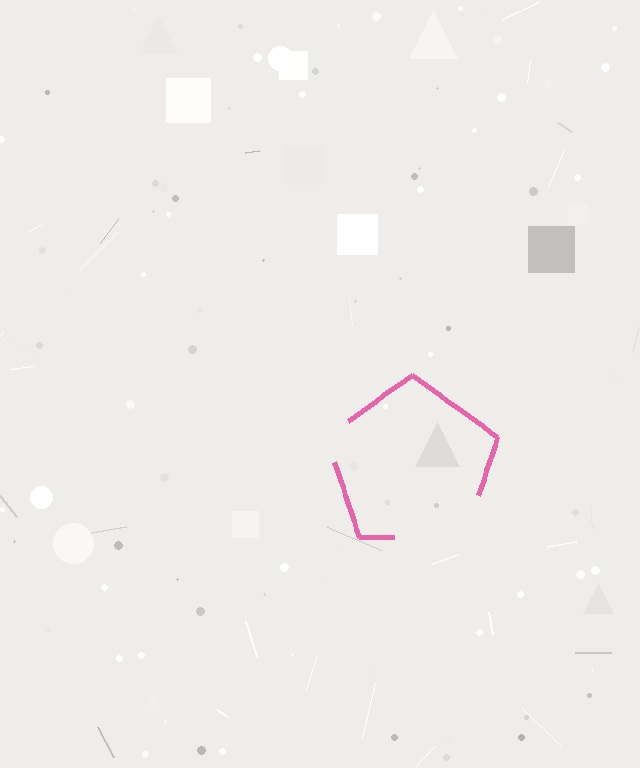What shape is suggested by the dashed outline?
The dashed outline suggests a pentagon.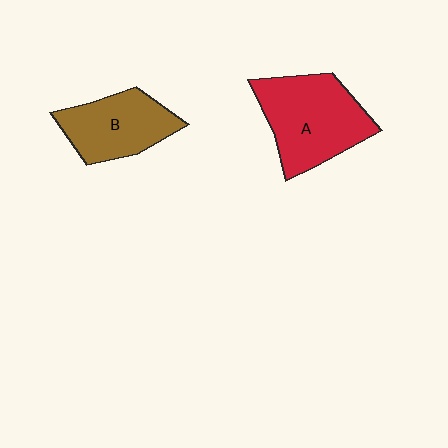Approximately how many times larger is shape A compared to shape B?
Approximately 1.3 times.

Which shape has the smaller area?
Shape B (brown).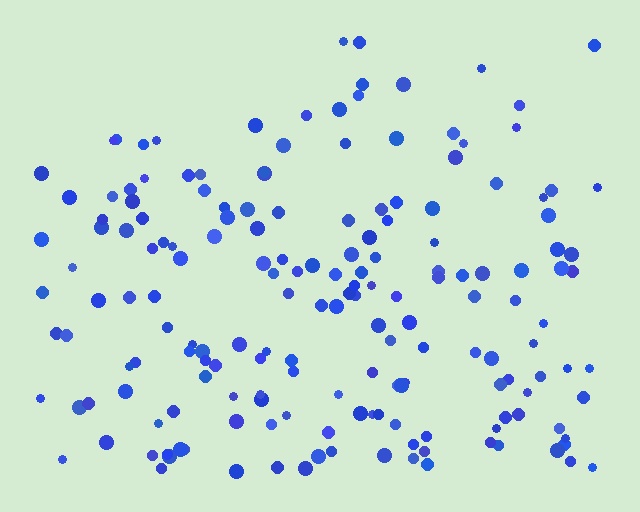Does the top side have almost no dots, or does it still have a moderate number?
Still a moderate number, just noticeably fewer than the bottom.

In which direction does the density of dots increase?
From top to bottom, with the bottom side densest.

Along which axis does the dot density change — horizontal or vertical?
Vertical.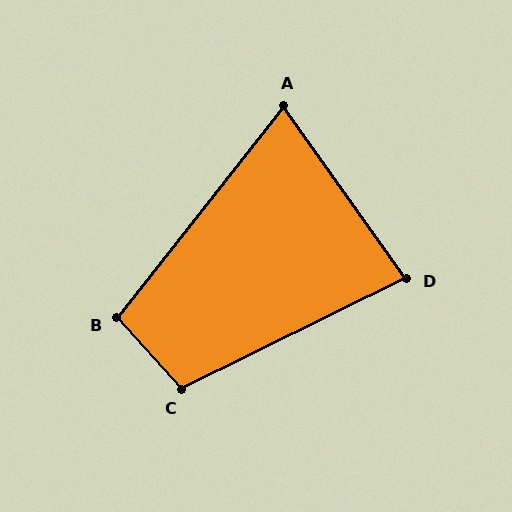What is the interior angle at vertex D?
Approximately 81 degrees (acute).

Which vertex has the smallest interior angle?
A, at approximately 74 degrees.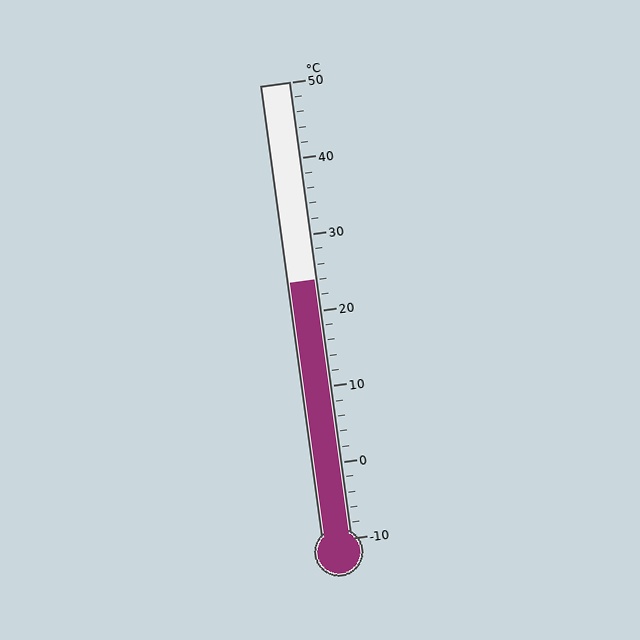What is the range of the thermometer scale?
The thermometer scale ranges from -10°C to 50°C.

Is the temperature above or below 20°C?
The temperature is above 20°C.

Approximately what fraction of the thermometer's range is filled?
The thermometer is filled to approximately 55% of its range.